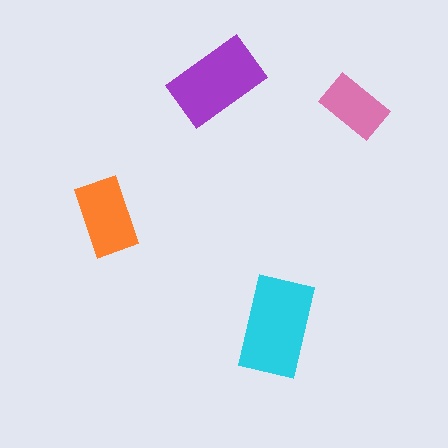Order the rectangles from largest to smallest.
the cyan one, the purple one, the orange one, the pink one.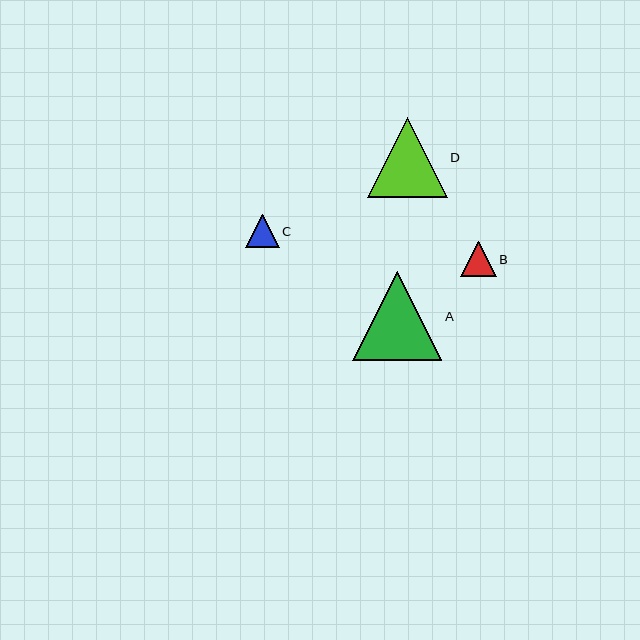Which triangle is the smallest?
Triangle C is the smallest with a size of approximately 33 pixels.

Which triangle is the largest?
Triangle A is the largest with a size of approximately 89 pixels.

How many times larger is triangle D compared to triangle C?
Triangle D is approximately 2.4 times the size of triangle C.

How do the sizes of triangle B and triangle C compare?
Triangle B and triangle C are approximately the same size.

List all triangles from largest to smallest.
From largest to smallest: A, D, B, C.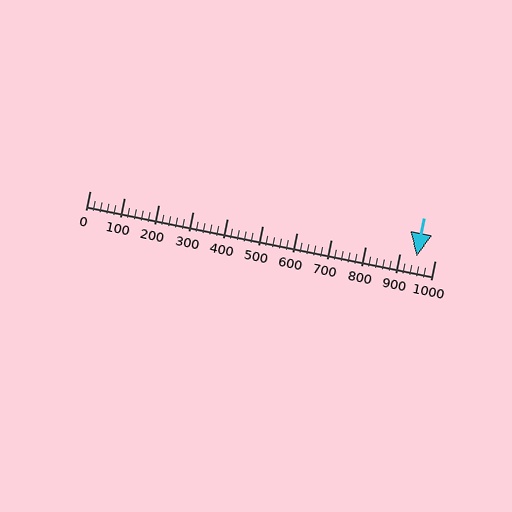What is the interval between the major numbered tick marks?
The major tick marks are spaced 100 units apart.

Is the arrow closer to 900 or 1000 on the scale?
The arrow is closer to 900.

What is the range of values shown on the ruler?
The ruler shows values from 0 to 1000.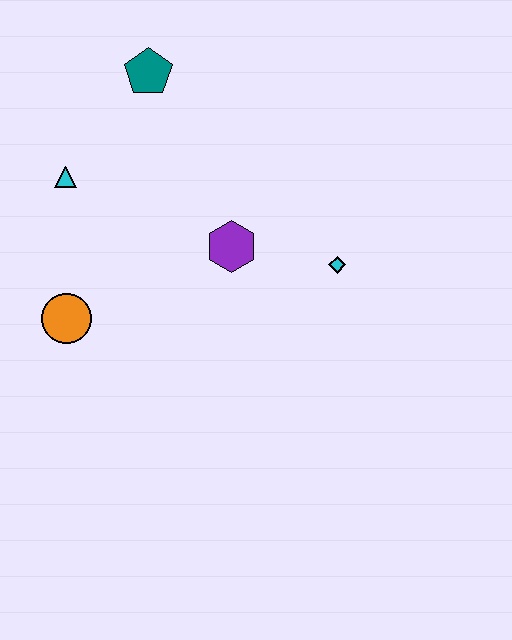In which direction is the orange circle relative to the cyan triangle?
The orange circle is below the cyan triangle.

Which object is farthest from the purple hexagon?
The teal pentagon is farthest from the purple hexagon.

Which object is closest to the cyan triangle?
The teal pentagon is closest to the cyan triangle.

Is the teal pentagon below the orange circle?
No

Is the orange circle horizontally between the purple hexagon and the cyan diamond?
No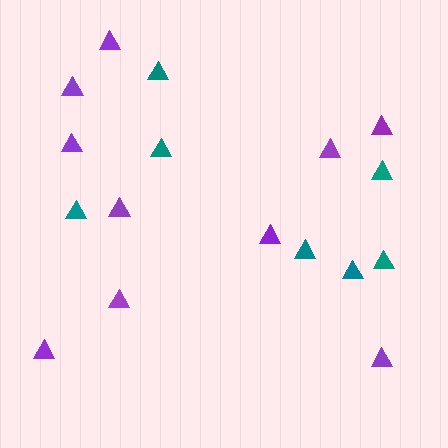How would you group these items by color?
There are 2 groups: one group of teal triangles (7) and one group of purple triangles (10).